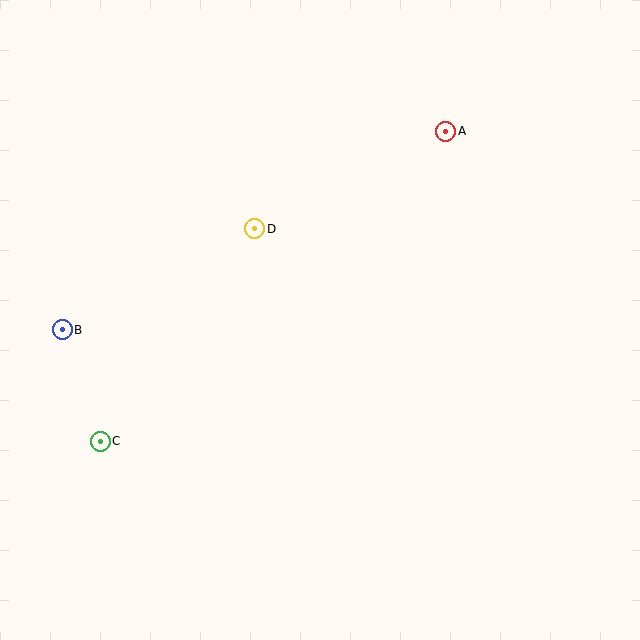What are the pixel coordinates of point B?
Point B is at (62, 330).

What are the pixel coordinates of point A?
Point A is at (446, 131).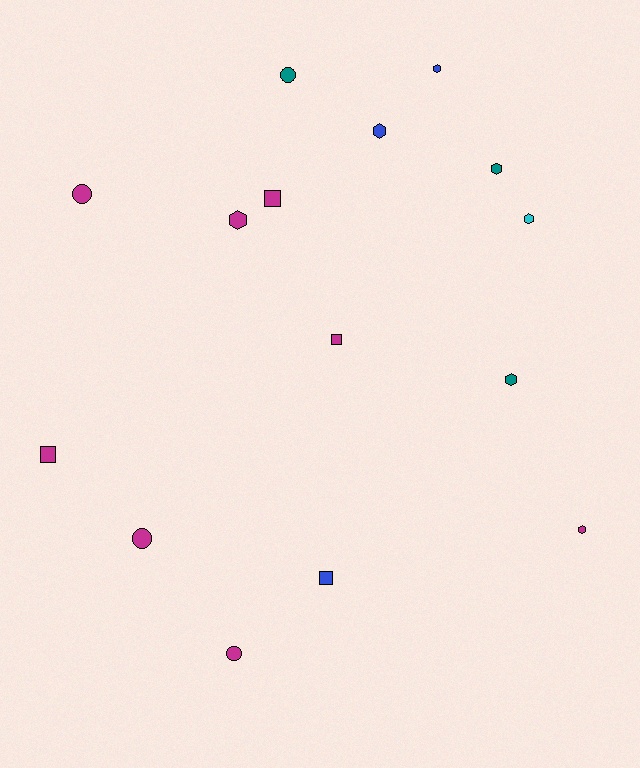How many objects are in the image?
There are 15 objects.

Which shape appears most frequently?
Hexagon, with 7 objects.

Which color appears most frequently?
Magenta, with 8 objects.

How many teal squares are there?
There are no teal squares.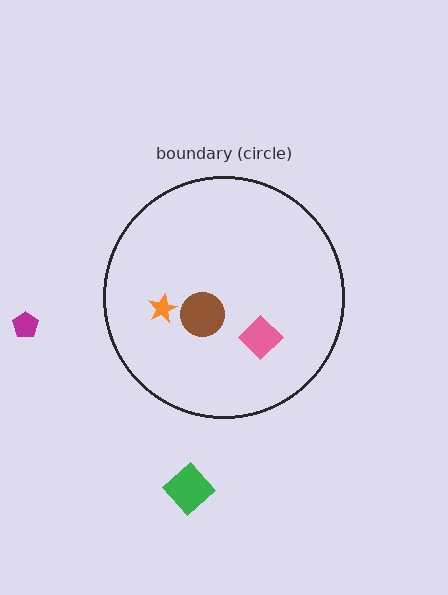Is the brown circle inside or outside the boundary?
Inside.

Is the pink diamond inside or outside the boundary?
Inside.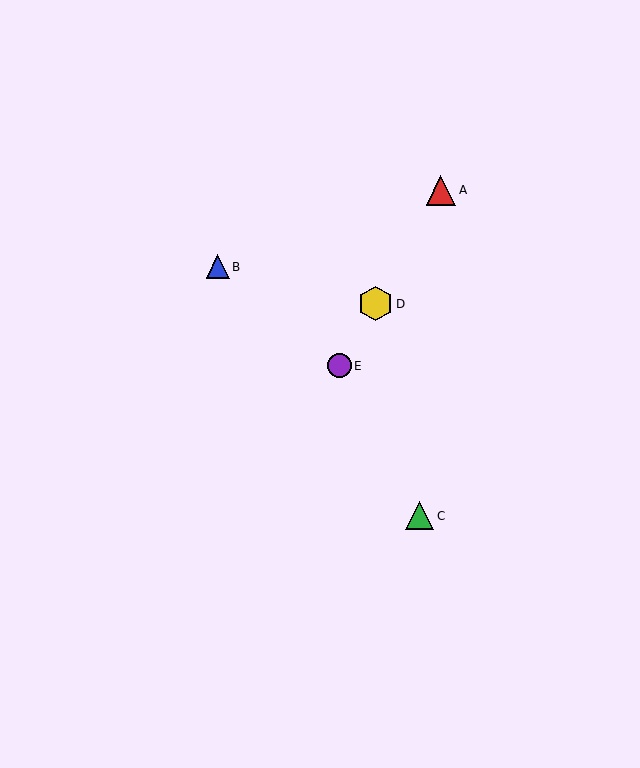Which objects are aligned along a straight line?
Objects A, D, E are aligned along a straight line.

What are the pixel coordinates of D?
Object D is at (375, 304).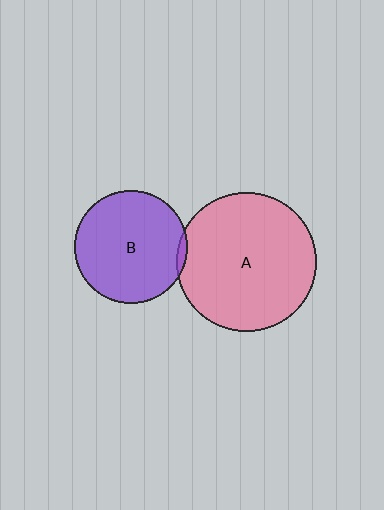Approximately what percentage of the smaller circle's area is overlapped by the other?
Approximately 5%.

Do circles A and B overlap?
Yes.